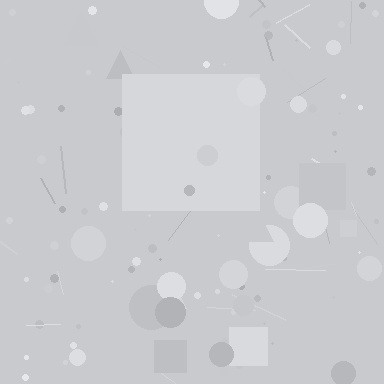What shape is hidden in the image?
A square is hidden in the image.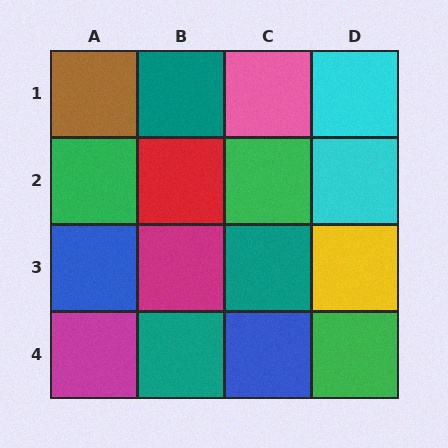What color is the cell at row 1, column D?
Cyan.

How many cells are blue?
2 cells are blue.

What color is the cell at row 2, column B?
Red.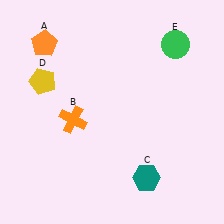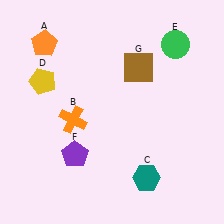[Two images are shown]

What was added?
A purple pentagon (F), a brown square (G) were added in Image 2.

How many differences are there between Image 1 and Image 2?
There are 2 differences between the two images.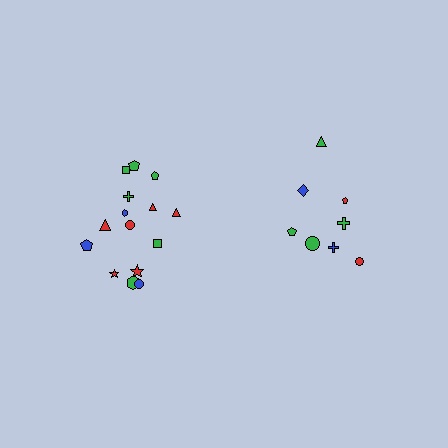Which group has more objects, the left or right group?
The left group.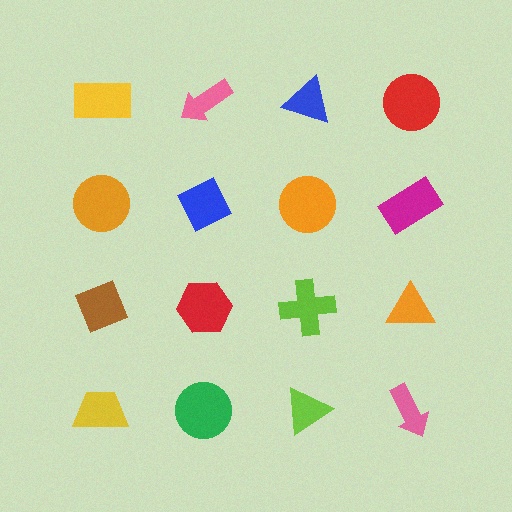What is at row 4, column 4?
A pink arrow.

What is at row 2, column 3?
An orange circle.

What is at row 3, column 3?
A lime cross.